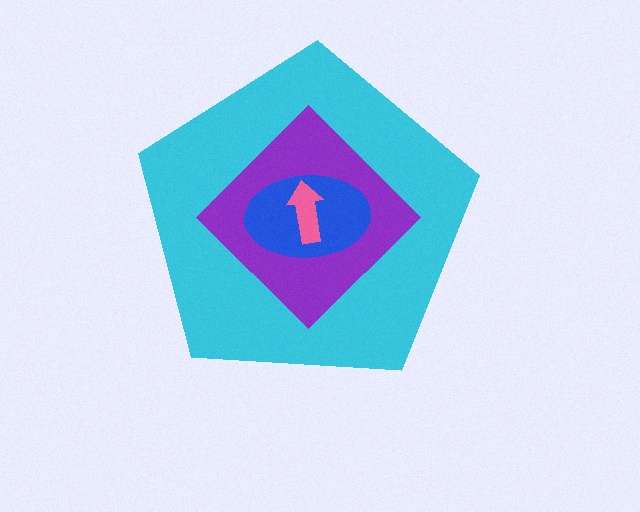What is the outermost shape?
The cyan pentagon.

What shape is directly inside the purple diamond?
The blue ellipse.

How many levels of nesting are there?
4.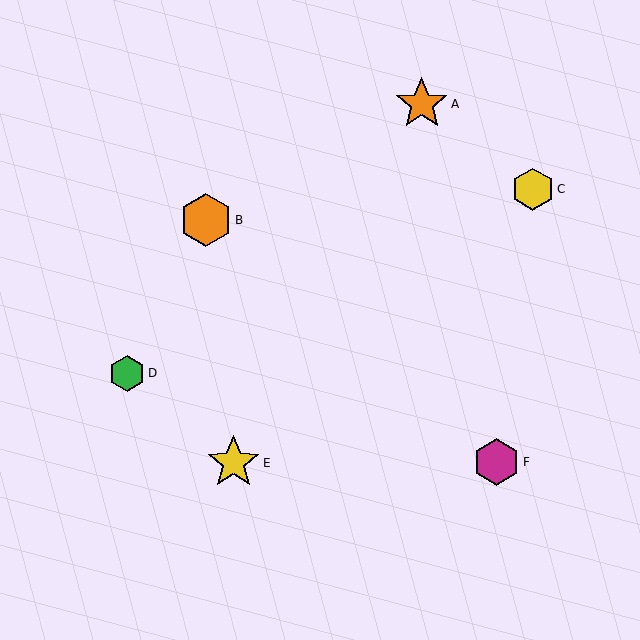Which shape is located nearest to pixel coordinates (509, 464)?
The magenta hexagon (labeled F) at (497, 462) is nearest to that location.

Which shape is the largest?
The yellow star (labeled E) is the largest.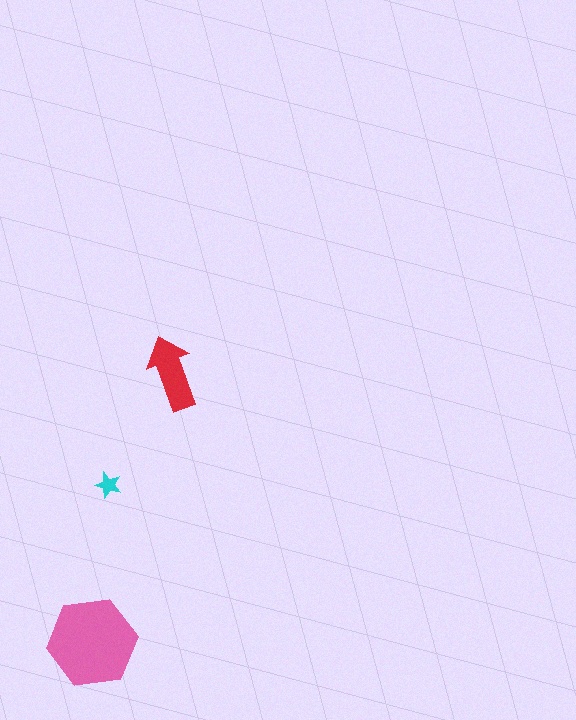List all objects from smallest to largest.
The cyan star, the red arrow, the pink hexagon.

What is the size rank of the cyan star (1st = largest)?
3rd.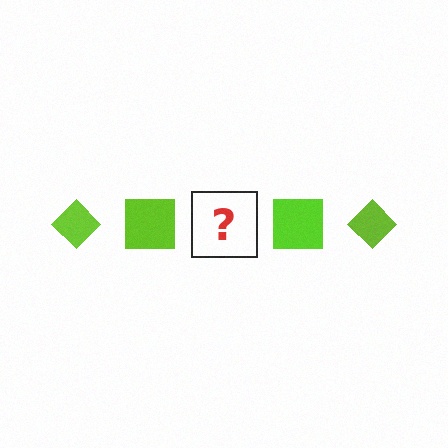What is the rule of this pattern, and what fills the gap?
The rule is that the pattern cycles through diamond, square shapes in lime. The gap should be filled with a lime diamond.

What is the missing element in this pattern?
The missing element is a lime diamond.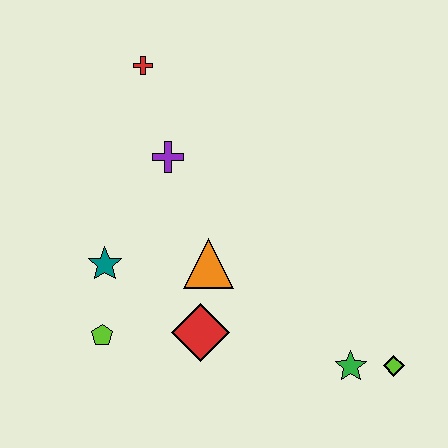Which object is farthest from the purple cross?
The lime diamond is farthest from the purple cross.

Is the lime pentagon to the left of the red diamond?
Yes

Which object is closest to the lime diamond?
The green star is closest to the lime diamond.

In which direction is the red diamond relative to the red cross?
The red diamond is below the red cross.